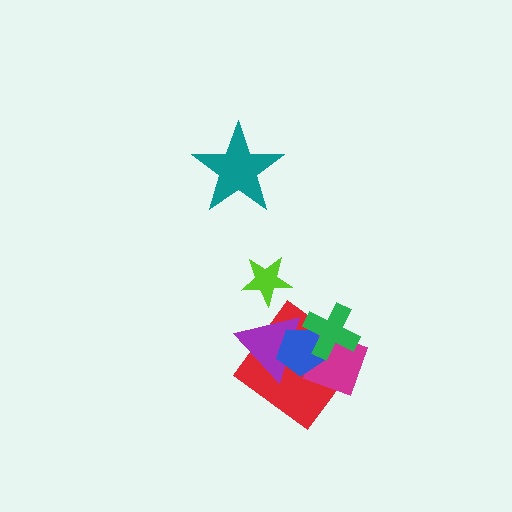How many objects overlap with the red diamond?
4 objects overlap with the red diamond.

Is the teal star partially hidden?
No, no other shape covers it.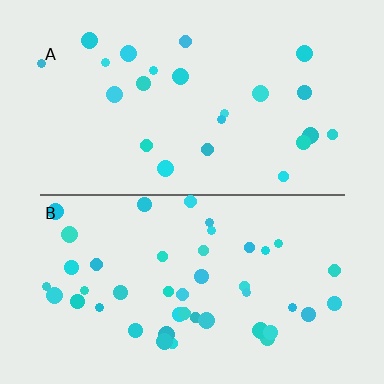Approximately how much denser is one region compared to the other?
Approximately 1.9× — region B over region A.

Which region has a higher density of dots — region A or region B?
B (the bottom).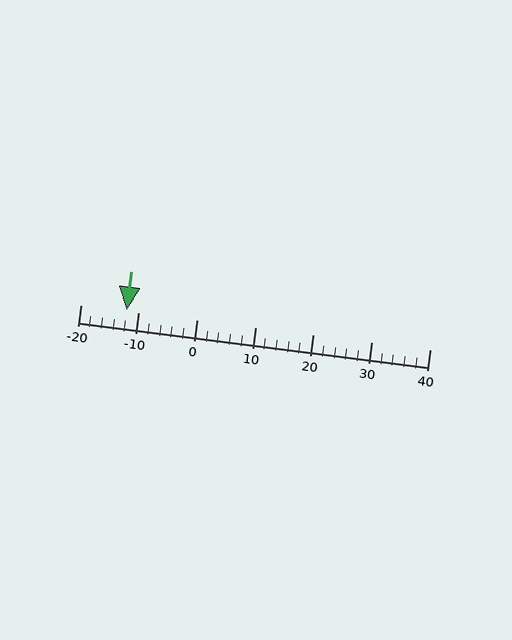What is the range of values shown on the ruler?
The ruler shows values from -20 to 40.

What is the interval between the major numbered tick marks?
The major tick marks are spaced 10 units apart.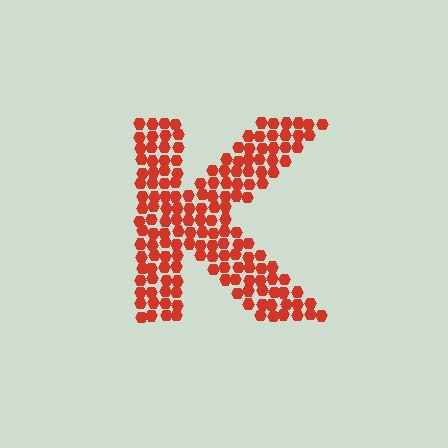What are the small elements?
The small elements are hexagons.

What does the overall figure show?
The overall figure shows the letter K.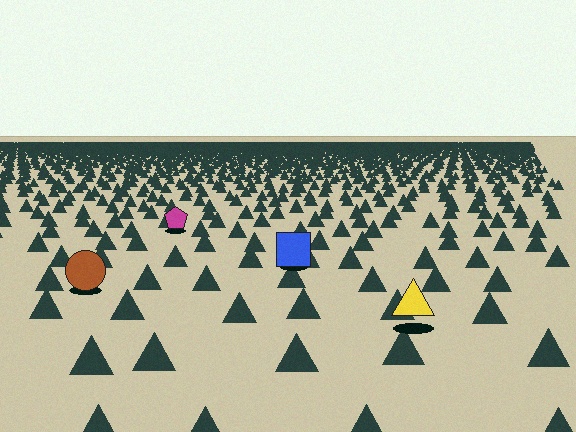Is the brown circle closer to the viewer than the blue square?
Yes. The brown circle is closer — you can tell from the texture gradient: the ground texture is coarser near it.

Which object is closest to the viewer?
The yellow triangle is closest. The texture marks near it are larger and more spread out.